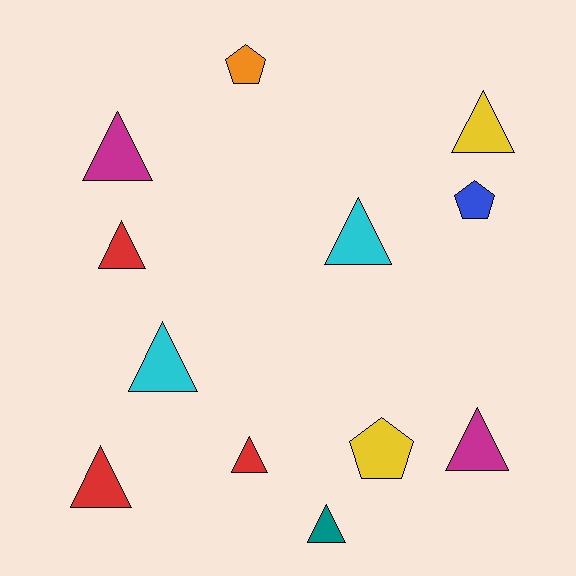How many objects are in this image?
There are 12 objects.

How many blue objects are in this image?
There is 1 blue object.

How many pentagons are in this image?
There are 3 pentagons.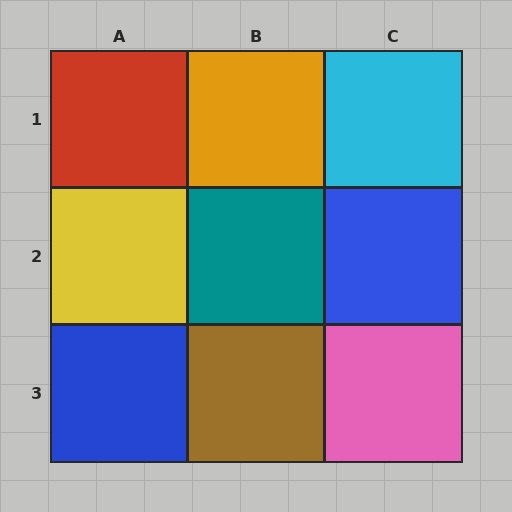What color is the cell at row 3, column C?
Pink.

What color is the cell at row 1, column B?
Orange.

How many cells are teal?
1 cell is teal.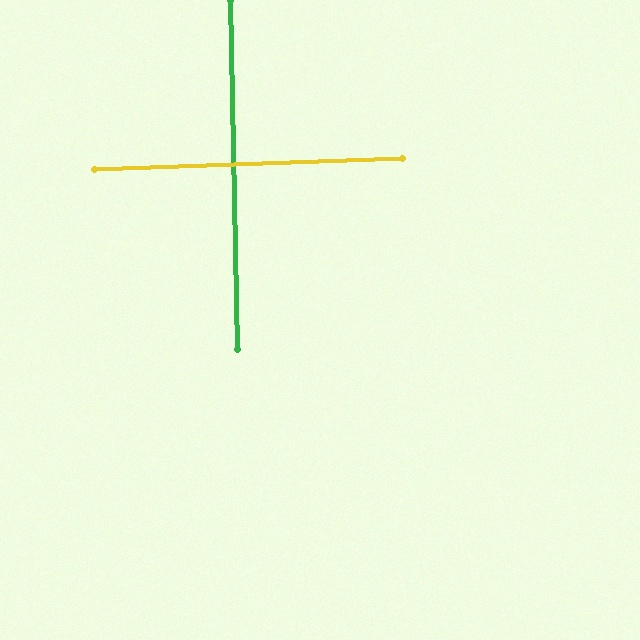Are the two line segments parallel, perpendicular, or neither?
Perpendicular — they meet at approximately 89°.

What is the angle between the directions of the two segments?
Approximately 89 degrees.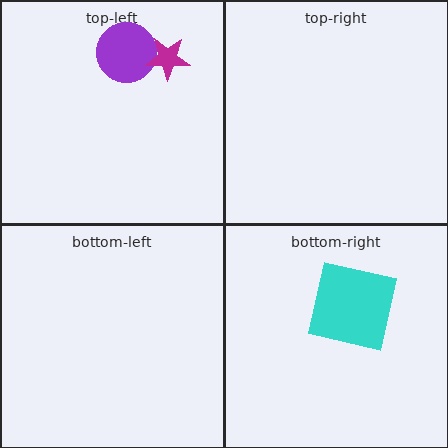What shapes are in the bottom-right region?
The cyan square.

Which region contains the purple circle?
The top-left region.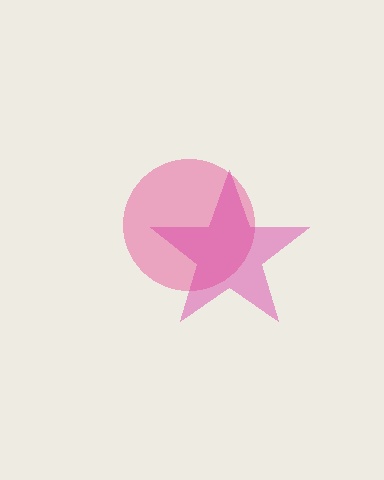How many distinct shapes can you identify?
There are 2 distinct shapes: a pink circle, a magenta star.